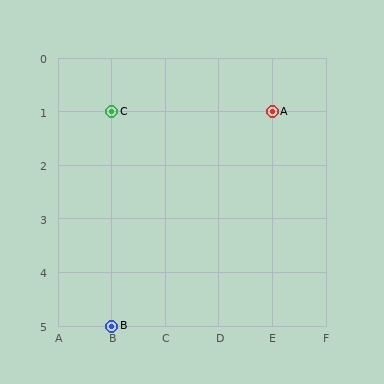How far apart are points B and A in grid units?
Points B and A are 3 columns and 4 rows apart (about 5.0 grid units diagonally).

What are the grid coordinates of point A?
Point A is at grid coordinates (E, 1).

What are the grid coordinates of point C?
Point C is at grid coordinates (B, 1).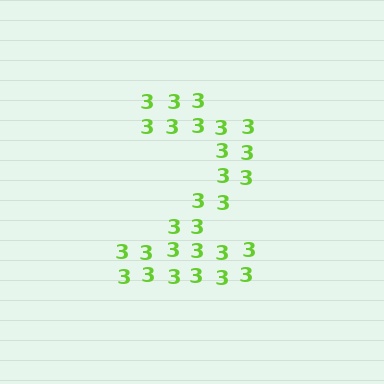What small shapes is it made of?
It is made of small digit 3's.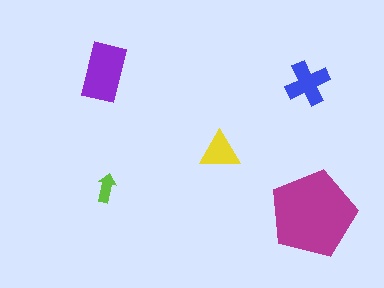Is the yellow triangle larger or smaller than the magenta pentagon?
Smaller.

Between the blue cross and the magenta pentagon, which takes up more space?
The magenta pentagon.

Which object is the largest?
The magenta pentagon.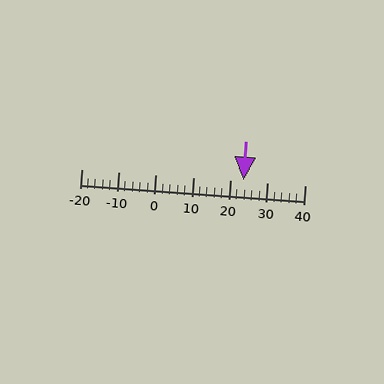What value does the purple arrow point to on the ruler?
The purple arrow points to approximately 24.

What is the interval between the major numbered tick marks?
The major tick marks are spaced 10 units apart.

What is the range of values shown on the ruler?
The ruler shows values from -20 to 40.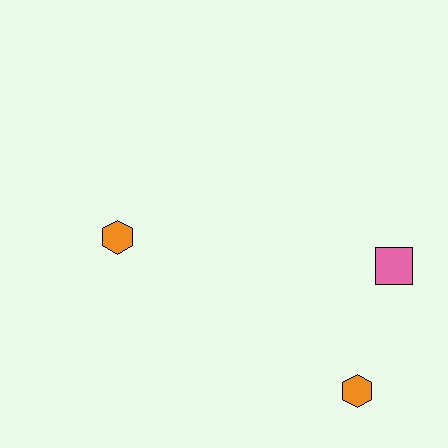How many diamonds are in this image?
There are no diamonds.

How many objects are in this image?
There are 3 objects.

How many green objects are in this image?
There are no green objects.